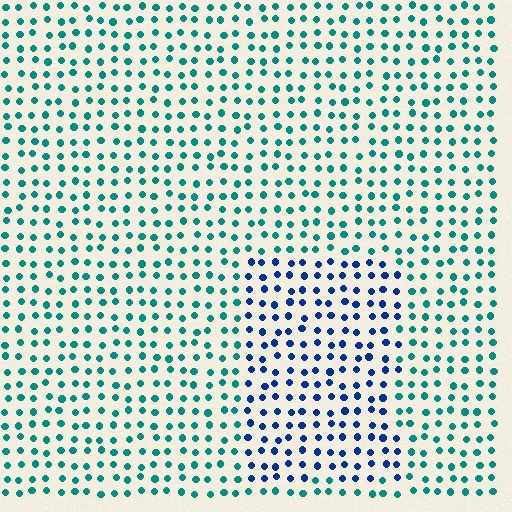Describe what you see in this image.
The image is filled with small teal elements in a uniform arrangement. A rectangle-shaped region is visible where the elements are tinted to a slightly different hue, forming a subtle color boundary.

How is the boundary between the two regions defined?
The boundary is defined purely by a slight shift in hue (about 48 degrees). Spacing, size, and orientation are identical on both sides.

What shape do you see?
I see a rectangle.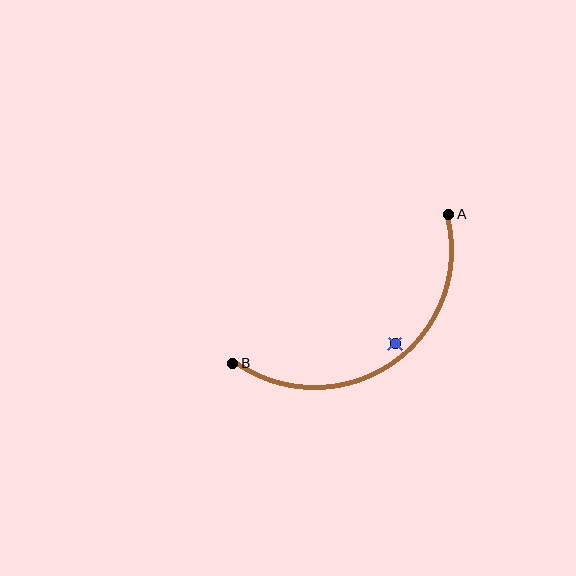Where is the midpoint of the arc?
The arc midpoint is the point on the curve farthest from the straight line joining A and B. It sits below and to the right of that line.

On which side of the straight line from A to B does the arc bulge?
The arc bulges below and to the right of the straight line connecting A and B.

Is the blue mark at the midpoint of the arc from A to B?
No — the blue mark does not lie on the arc at all. It sits slightly inside the curve.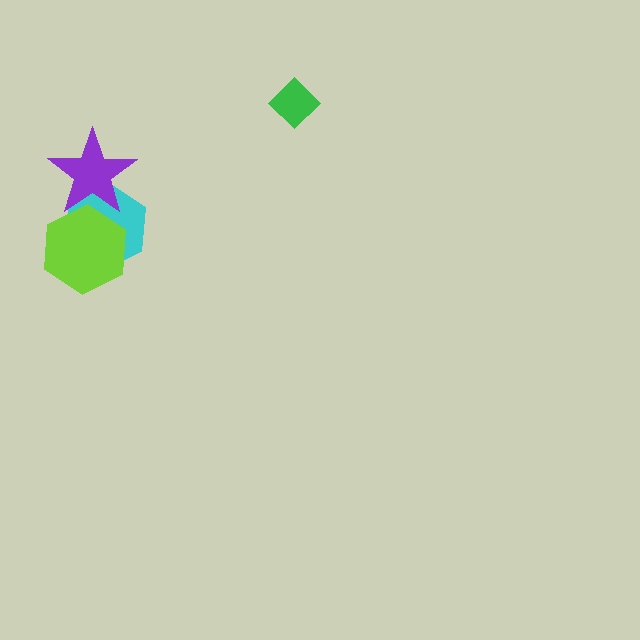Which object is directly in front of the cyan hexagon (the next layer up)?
The purple star is directly in front of the cyan hexagon.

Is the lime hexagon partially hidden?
No, no other shape covers it.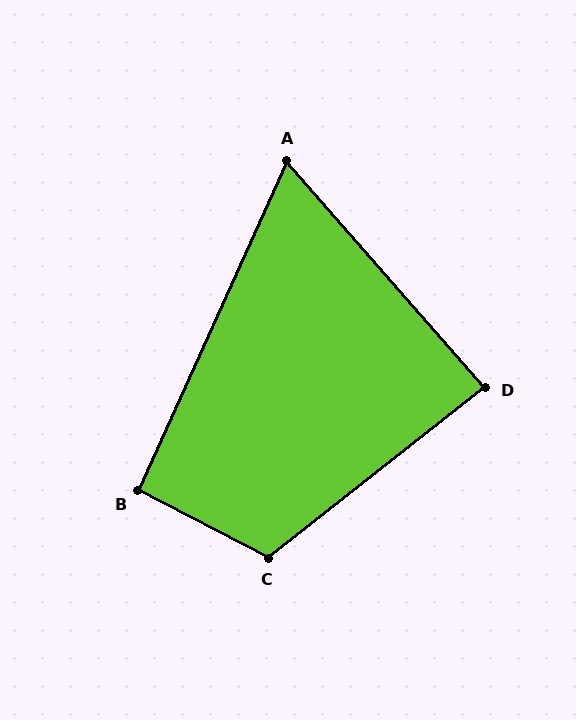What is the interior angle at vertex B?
Approximately 93 degrees (approximately right).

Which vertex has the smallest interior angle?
A, at approximately 66 degrees.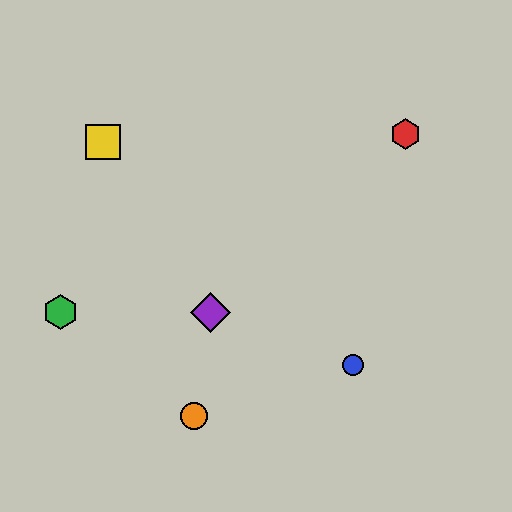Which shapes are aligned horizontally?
The green hexagon, the purple diamond are aligned horizontally.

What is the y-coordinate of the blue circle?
The blue circle is at y≈365.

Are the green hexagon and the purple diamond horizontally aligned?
Yes, both are at y≈312.